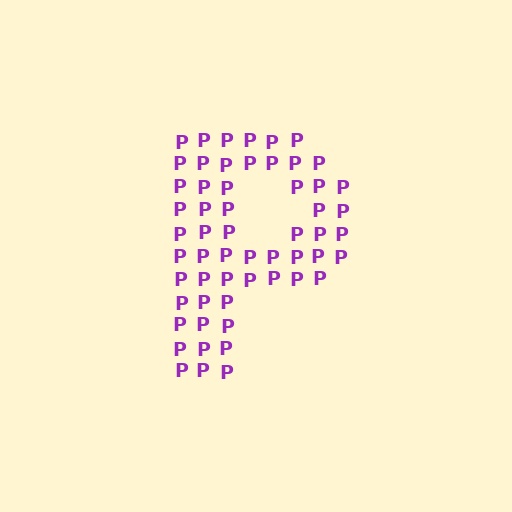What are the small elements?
The small elements are letter P's.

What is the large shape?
The large shape is the letter P.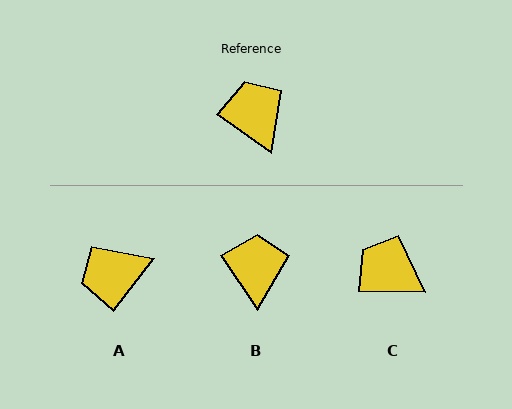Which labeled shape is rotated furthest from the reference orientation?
A, about 89 degrees away.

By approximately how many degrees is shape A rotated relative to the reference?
Approximately 89 degrees counter-clockwise.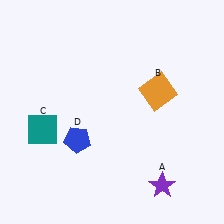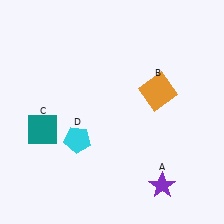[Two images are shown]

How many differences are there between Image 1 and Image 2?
There is 1 difference between the two images.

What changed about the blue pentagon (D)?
In Image 1, D is blue. In Image 2, it changed to cyan.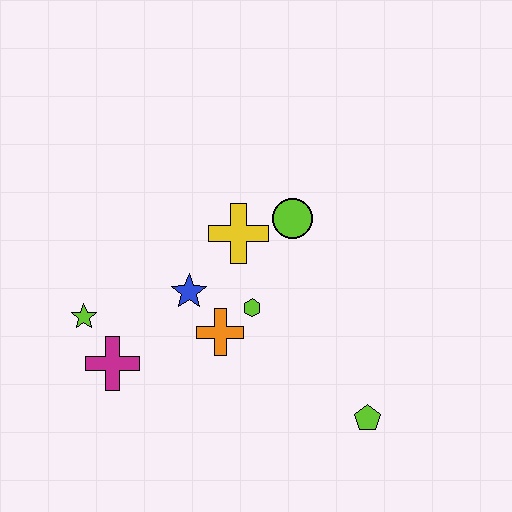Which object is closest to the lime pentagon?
The lime hexagon is closest to the lime pentagon.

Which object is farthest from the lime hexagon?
The lime star is farthest from the lime hexagon.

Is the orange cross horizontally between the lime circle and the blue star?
Yes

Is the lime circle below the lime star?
No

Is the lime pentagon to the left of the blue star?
No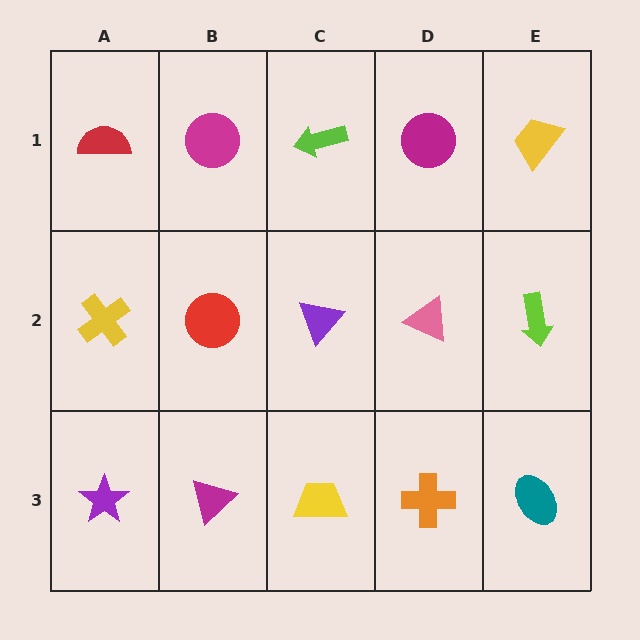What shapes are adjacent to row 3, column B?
A red circle (row 2, column B), a purple star (row 3, column A), a yellow trapezoid (row 3, column C).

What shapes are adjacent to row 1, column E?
A lime arrow (row 2, column E), a magenta circle (row 1, column D).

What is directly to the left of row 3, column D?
A yellow trapezoid.